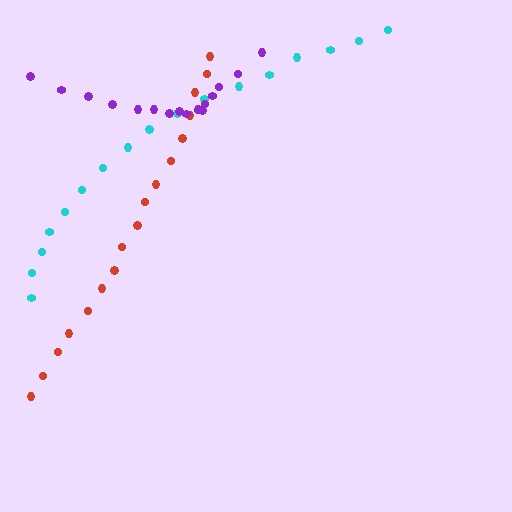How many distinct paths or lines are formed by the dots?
There are 3 distinct paths.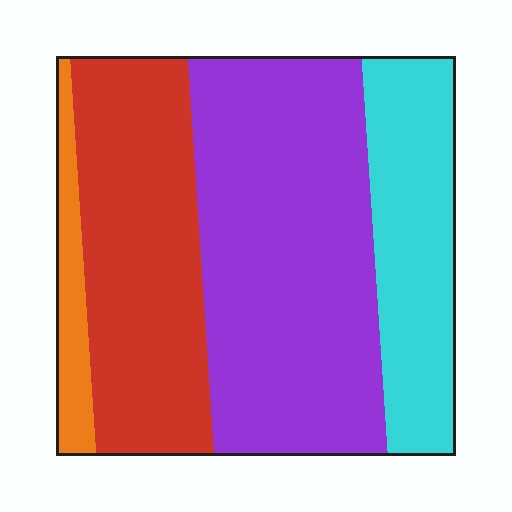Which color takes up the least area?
Orange, at roughly 5%.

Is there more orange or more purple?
Purple.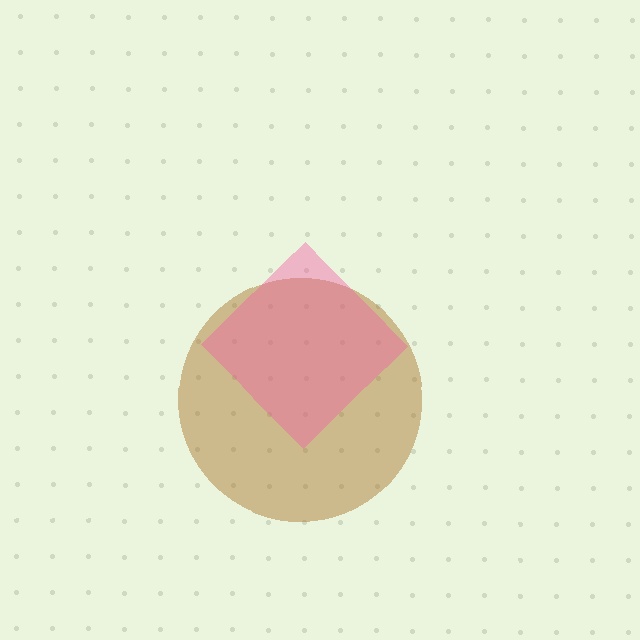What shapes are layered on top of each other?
The layered shapes are: a brown circle, a pink diamond.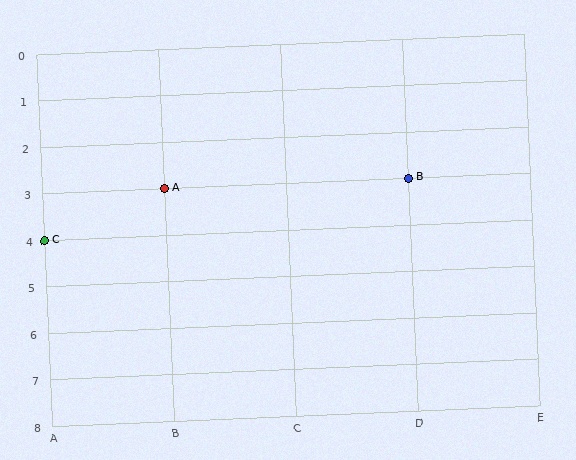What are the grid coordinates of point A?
Point A is at grid coordinates (B, 3).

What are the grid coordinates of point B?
Point B is at grid coordinates (D, 3).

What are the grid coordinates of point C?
Point C is at grid coordinates (A, 4).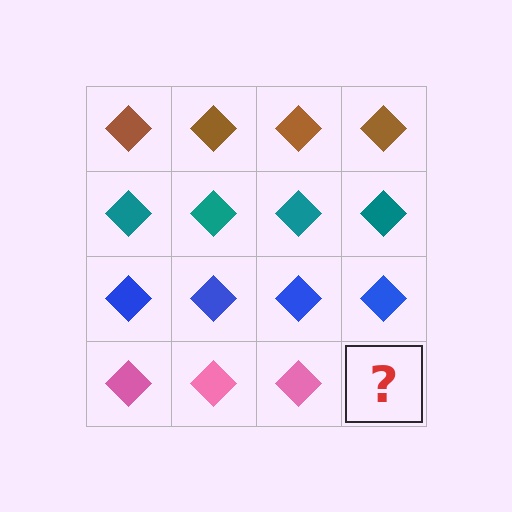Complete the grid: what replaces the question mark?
The question mark should be replaced with a pink diamond.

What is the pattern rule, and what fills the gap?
The rule is that each row has a consistent color. The gap should be filled with a pink diamond.